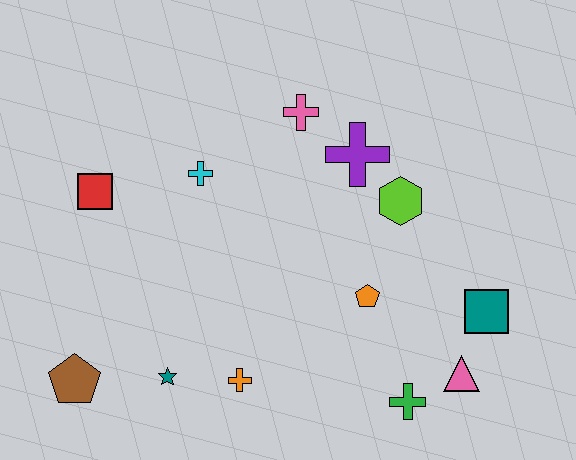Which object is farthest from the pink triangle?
The red square is farthest from the pink triangle.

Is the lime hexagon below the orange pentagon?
No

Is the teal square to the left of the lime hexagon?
No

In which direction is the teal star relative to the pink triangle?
The teal star is to the left of the pink triangle.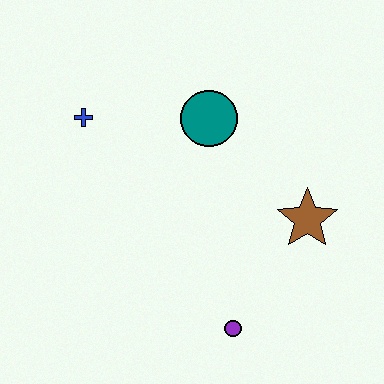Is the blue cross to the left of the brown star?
Yes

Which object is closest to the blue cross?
The teal circle is closest to the blue cross.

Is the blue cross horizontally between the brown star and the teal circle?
No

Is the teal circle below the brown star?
No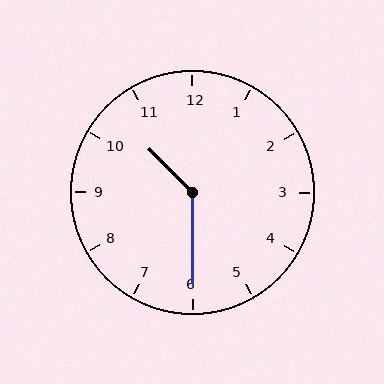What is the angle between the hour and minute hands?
Approximately 135 degrees.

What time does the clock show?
10:30.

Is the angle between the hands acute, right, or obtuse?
It is obtuse.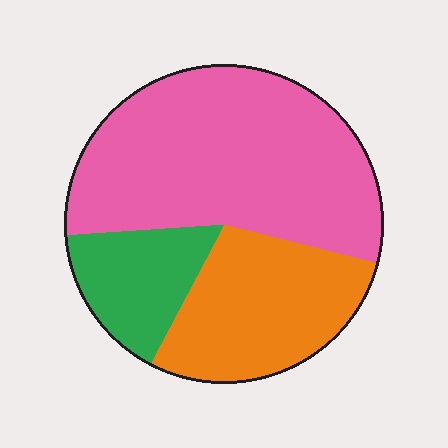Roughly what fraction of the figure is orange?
Orange covers around 30% of the figure.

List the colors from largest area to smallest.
From largest to smallest: pink, orange, green.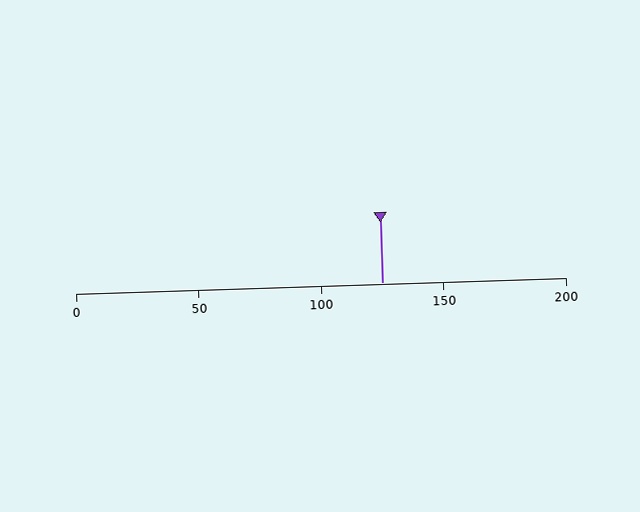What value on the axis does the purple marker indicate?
The marker indicates approximately 125.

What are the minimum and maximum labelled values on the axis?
The axis runs from 0 to 200.